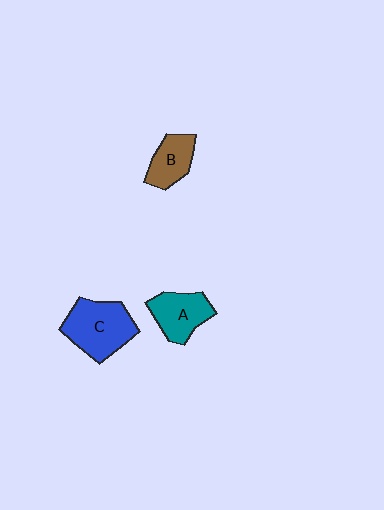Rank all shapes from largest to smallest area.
From largest to smallest: C (blue), A (teal), B (brown).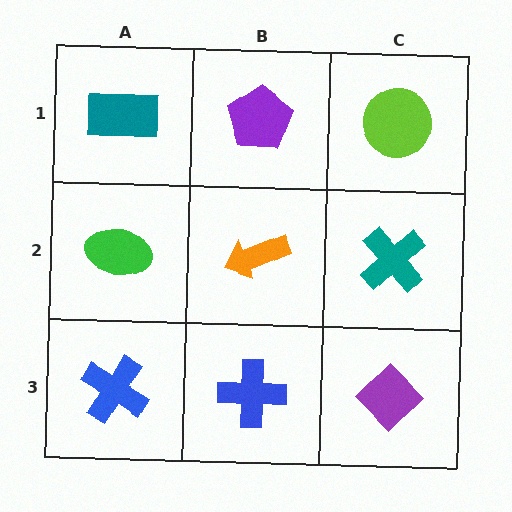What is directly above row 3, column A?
A green ellipse.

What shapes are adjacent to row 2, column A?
A teal rectangle (row 1, column A), a blue cross (row 3, column A), an orange arrow (row 2, column B).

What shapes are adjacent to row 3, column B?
An orange arrow (row 2, column B), a blue cross (row 3, column A), a purple diamond (row 3, column C).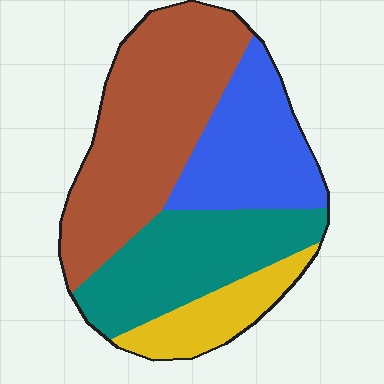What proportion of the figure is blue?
Blue covers around 25% of the figure.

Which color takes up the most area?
Brown, at roughly 40%.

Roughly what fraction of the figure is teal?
Teal takes up between a quarter and a half of the figure.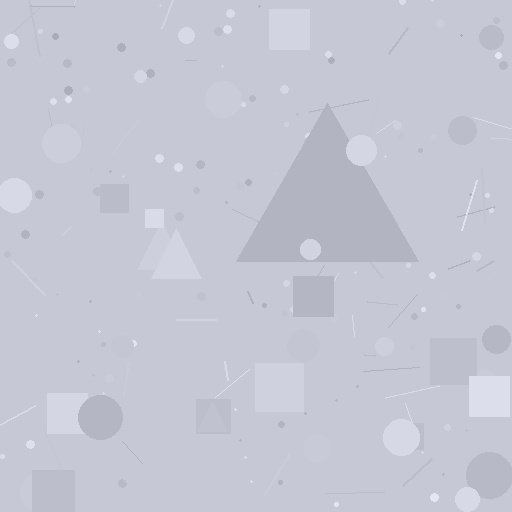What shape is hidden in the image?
A triangle is hidden in the image.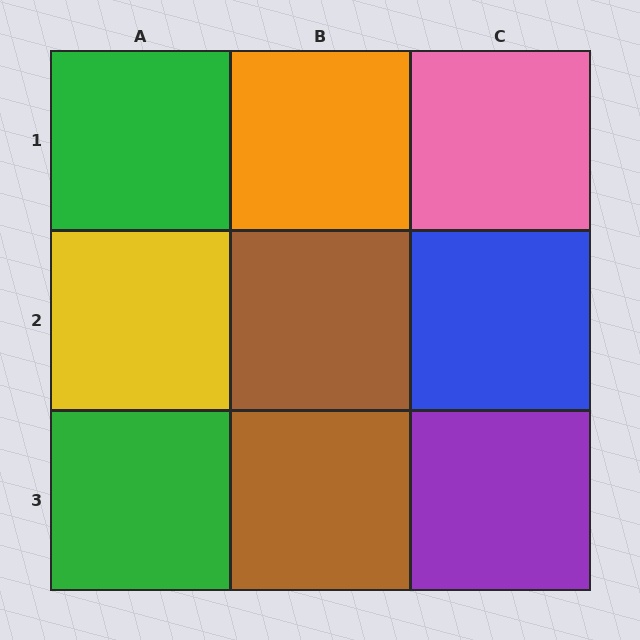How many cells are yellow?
1 cell is yellow.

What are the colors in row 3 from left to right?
Green, brown, purple.